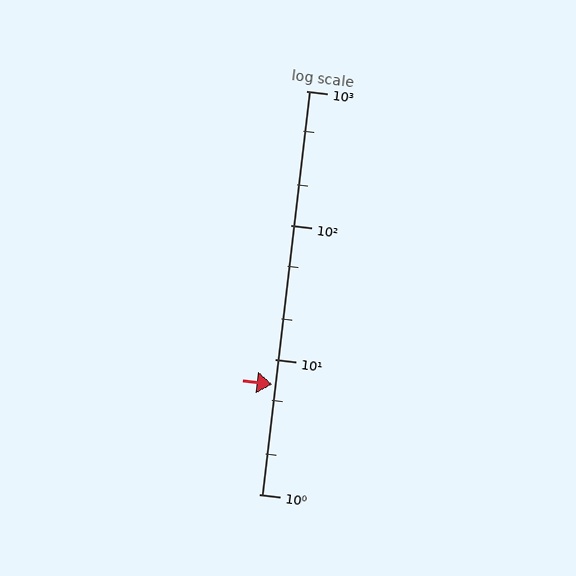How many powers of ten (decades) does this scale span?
The scale spans 3 decades, from 1 to 1000.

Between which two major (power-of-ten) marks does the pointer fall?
The pointer is between 1 and 10.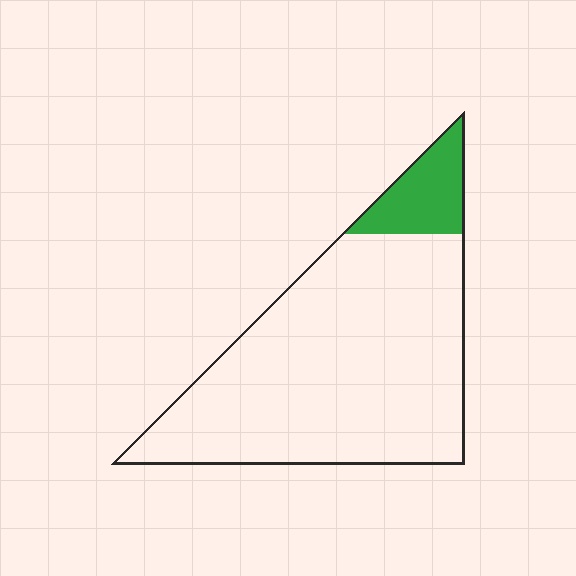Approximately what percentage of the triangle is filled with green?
Approximately 10%.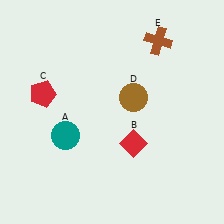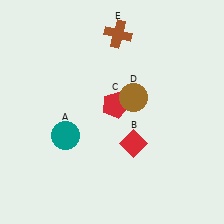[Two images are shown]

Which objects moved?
The objects that moved are: the red pentagon (C), the brown cross (E).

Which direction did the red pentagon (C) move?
The red pentagon (C) moved right.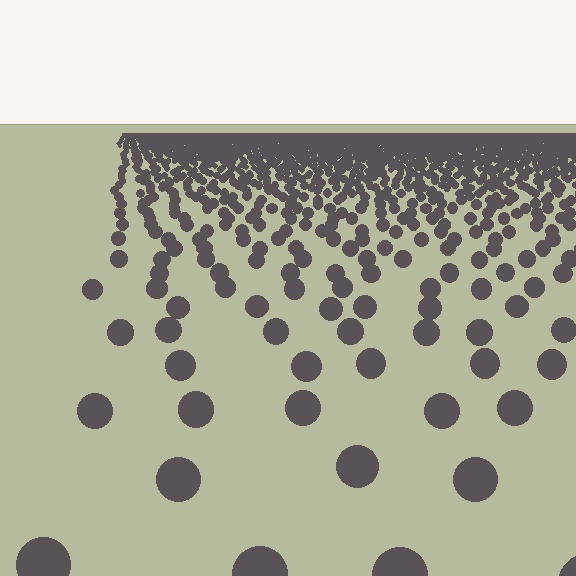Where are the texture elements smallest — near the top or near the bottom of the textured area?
Near the top.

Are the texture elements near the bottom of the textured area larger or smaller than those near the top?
Larger. Near the bottom, elements are closer to the viewer and appear at a bigger on-screen size.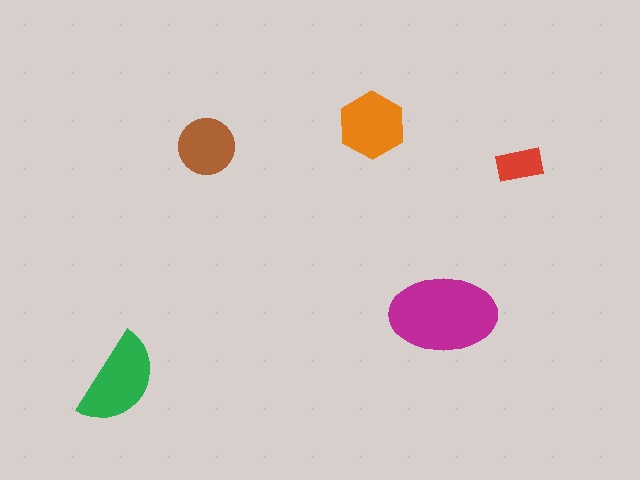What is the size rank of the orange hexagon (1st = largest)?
3rd.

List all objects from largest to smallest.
The magenta ellipse, the green semicircle, the orange hexagon, the brown circle, the red rectangle.